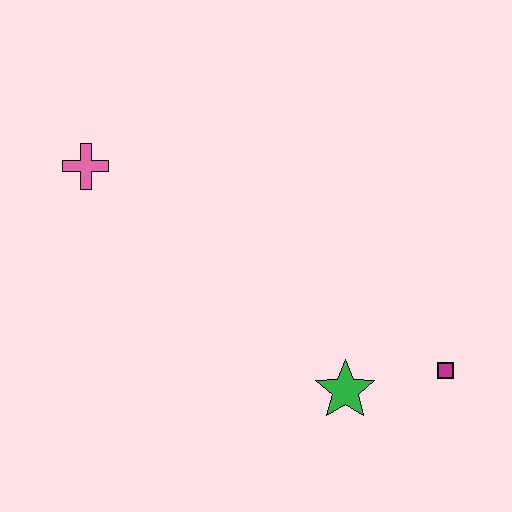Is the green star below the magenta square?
Yes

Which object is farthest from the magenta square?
The pink cross is farthest from the magenta square.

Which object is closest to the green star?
The magenta square is closest to the green star.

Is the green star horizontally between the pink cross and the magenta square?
Yes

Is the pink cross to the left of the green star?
Yes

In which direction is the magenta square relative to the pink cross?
The magenta square is to the right of the pink cross.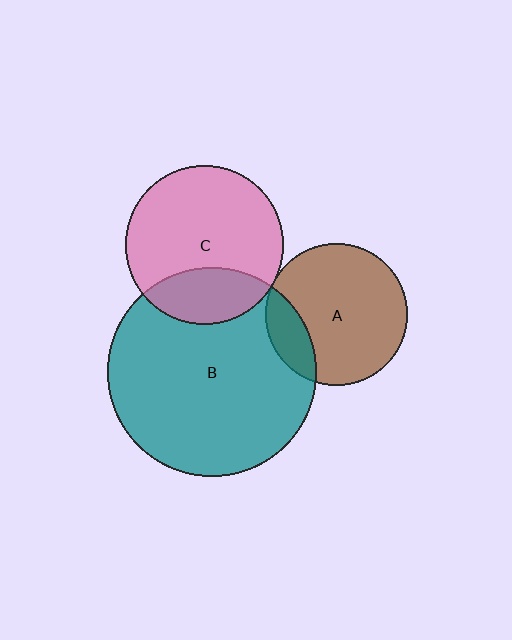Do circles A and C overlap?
Yes.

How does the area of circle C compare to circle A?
Approximately 1.3 times.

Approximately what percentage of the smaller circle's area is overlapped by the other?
Approximately 5%.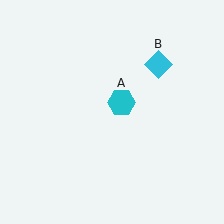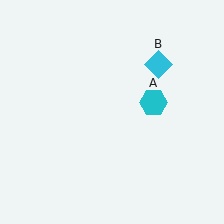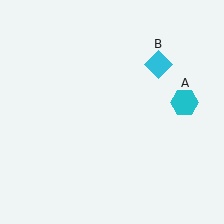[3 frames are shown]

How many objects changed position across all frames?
1 object changed position: cyan hexagon (object A).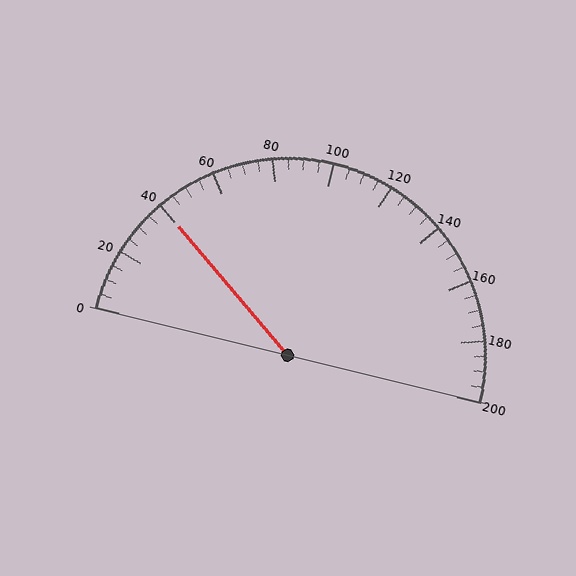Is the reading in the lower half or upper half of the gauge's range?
The reading is in the lower half of the range (0 to 200).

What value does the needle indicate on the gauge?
The needle indicates approximately 40.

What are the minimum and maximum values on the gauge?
The gauge ranges from 0 to 200.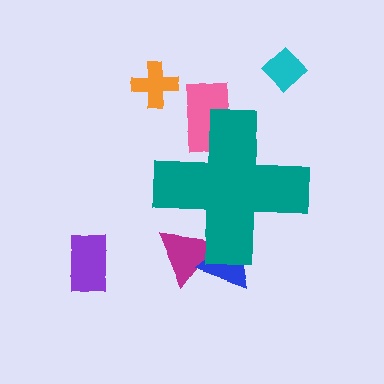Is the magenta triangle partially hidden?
Yes, the magenta triangle is partially hidden behind the teal cross.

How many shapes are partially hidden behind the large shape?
3 shapes are partially hidden.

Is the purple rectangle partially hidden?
No, the purple rectangle is fully visible.